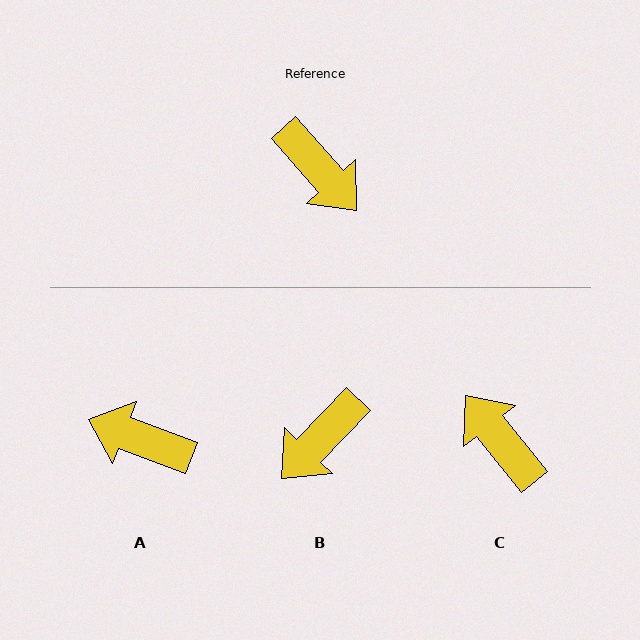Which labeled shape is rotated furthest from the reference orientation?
C, about 177 degrees away.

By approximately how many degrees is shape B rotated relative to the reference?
Approximately 85 degrees clockwise.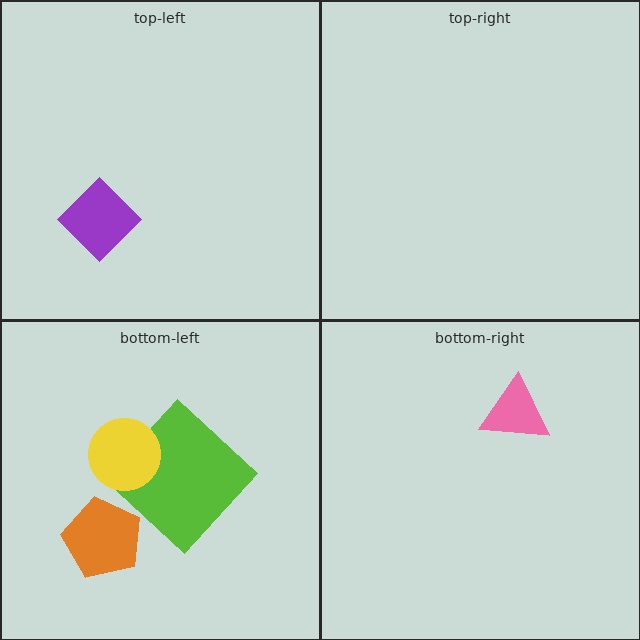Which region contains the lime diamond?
The bottom-left region.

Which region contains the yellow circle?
The bottom-left region.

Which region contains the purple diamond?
The top-left region.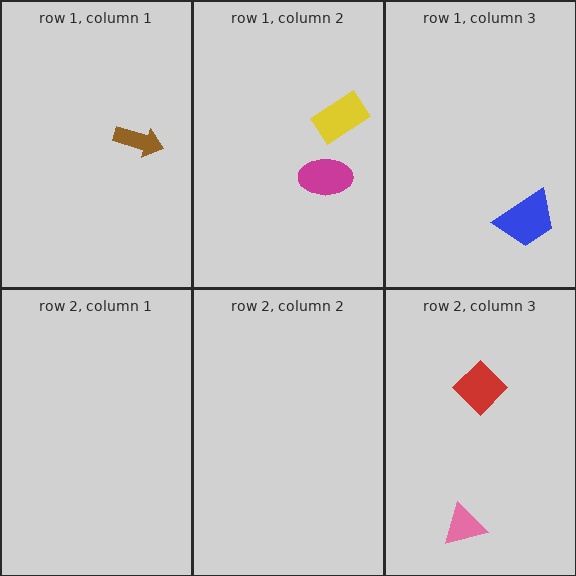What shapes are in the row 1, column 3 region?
The blue trapezoid.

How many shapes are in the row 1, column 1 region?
1.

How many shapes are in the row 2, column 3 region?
2.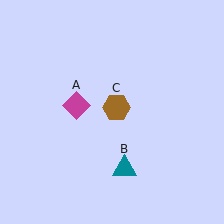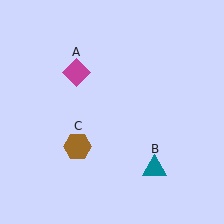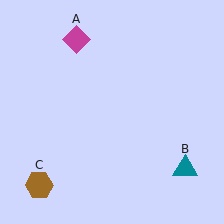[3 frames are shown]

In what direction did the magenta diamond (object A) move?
The magenta diamond (object A) moved up.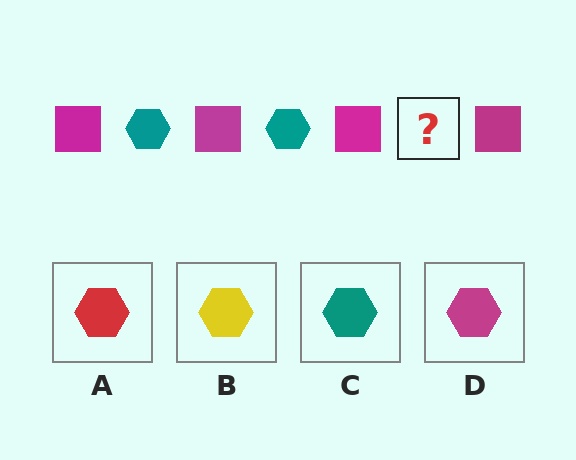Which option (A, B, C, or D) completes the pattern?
C.